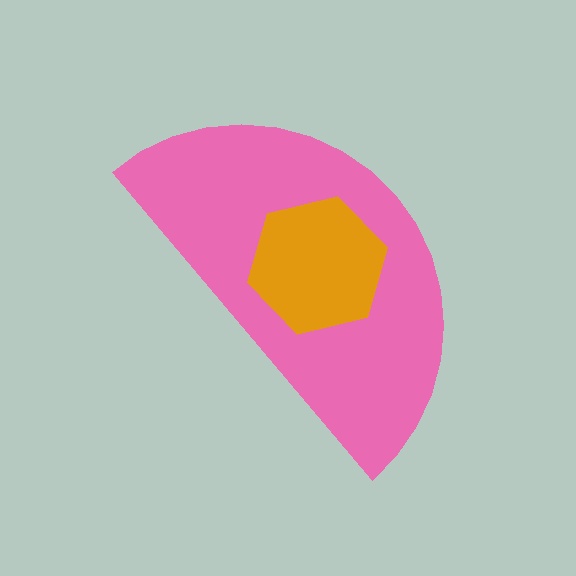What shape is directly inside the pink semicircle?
The orange hexagon.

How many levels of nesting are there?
2.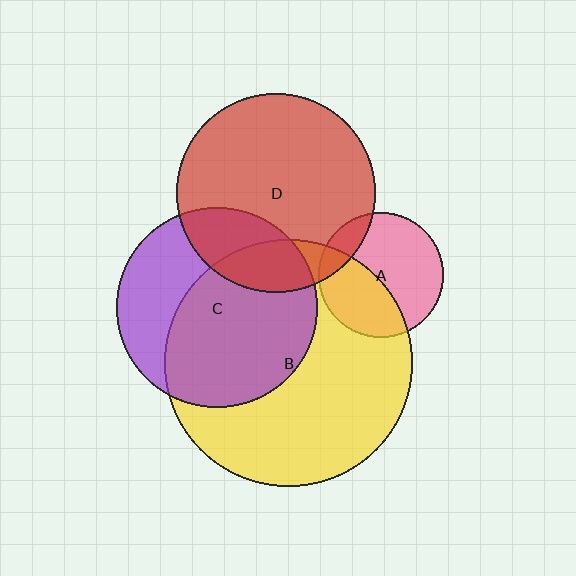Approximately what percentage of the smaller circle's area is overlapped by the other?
Approximately 15%.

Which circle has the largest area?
Circle B (yellow).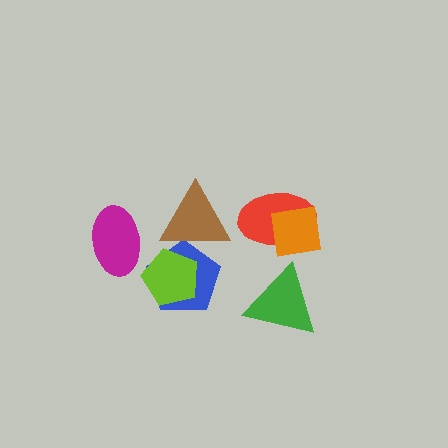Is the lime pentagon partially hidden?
Yes, it is partially covered by another shape.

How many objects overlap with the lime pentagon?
2 objects overlap with the lime pentagon.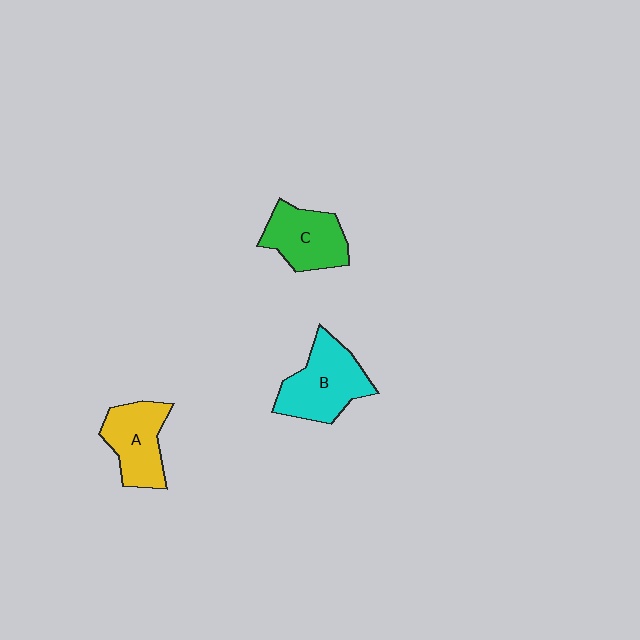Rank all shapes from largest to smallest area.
From largest to smallest: B (cyan), C (green), A (yellow).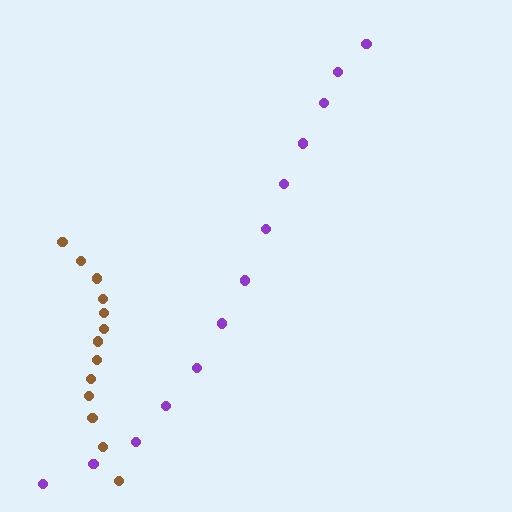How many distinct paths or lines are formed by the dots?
There are 2 distinct paths.